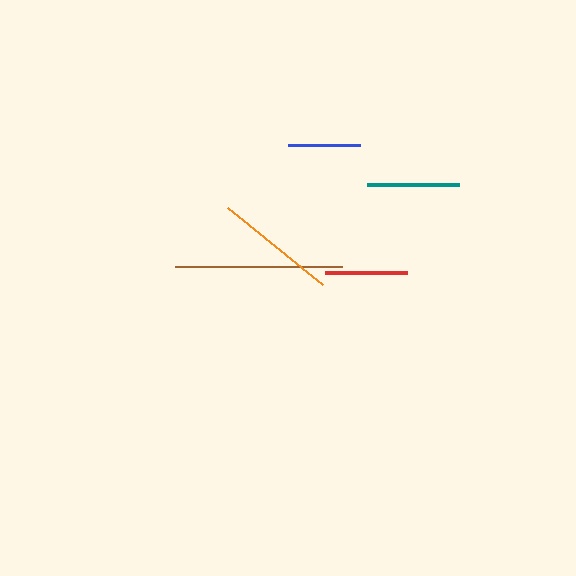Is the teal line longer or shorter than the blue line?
The teal line is longer than the blue line.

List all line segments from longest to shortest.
From longest to shortest: brown, orange, teal, red, blue.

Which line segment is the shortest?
The blue line is the shortest at approximately 71 pixels.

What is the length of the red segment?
The red segment is approximately 82 pixels long.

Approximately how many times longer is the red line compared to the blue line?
The red line is approximately 1.1 times the length of the blue line.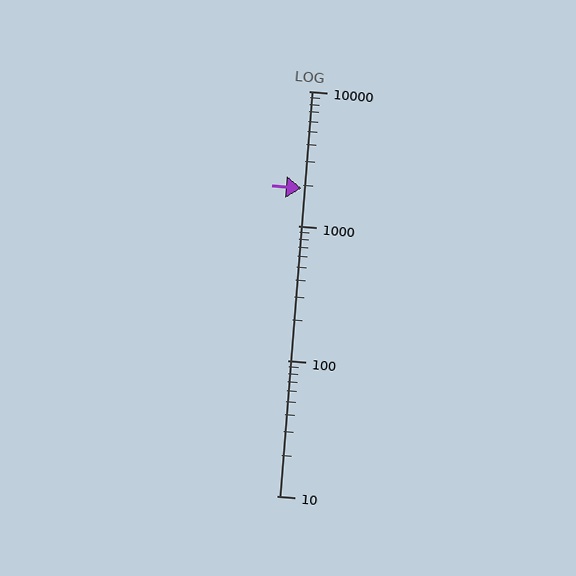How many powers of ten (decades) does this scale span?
The scale spans 3 decades, from 10 to 10000.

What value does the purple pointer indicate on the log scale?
The pointer indicates approximately 1900.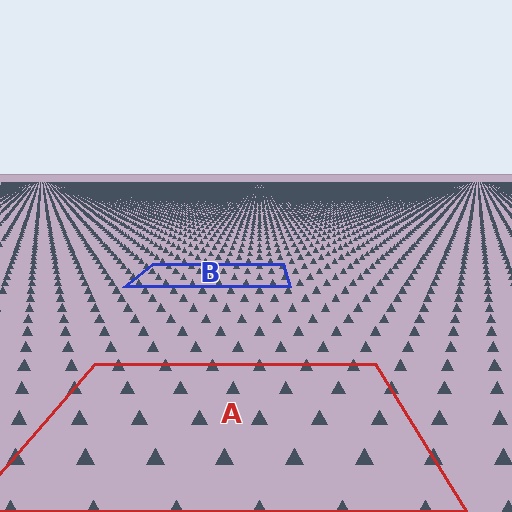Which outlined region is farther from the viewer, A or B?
Region B is farther from the viewer — the texture elements inside it appear smaller and more densely packed.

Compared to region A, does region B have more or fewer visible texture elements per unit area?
Region B has more texture elements per unit area — they are packed more densely because it is farther away.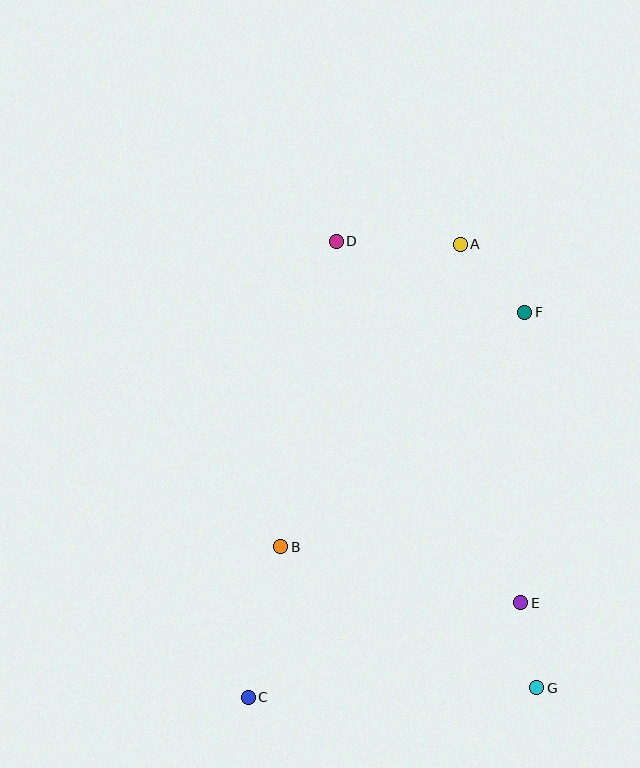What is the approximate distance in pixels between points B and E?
The distance between B and E is approximately 247 pixels.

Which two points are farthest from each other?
Points A and C are farthest from each other.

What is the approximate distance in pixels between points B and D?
The distance between B and D is approximately 311 pixels.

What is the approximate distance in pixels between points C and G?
The distance between C and G is approximately 288 pixels.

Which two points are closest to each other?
Points E and G are closest to each other.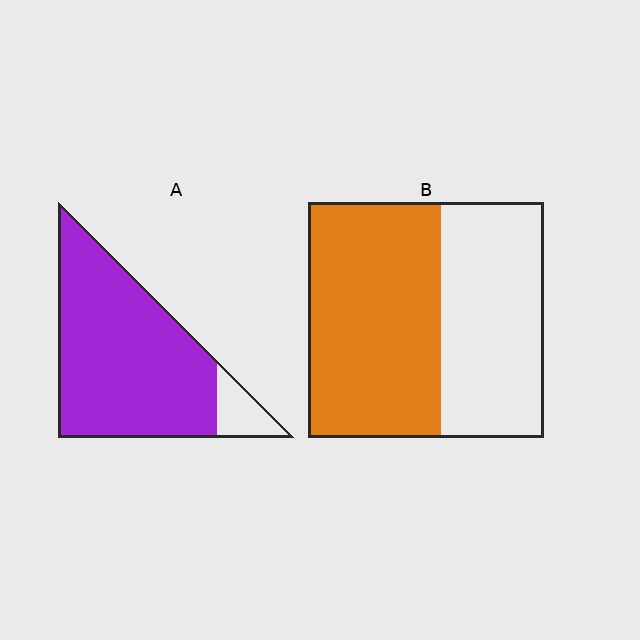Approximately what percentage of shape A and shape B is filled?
A is approximately 90% and B is approximately 55%.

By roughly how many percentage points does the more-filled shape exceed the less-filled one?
By roughly 35 percentage points (A over B).